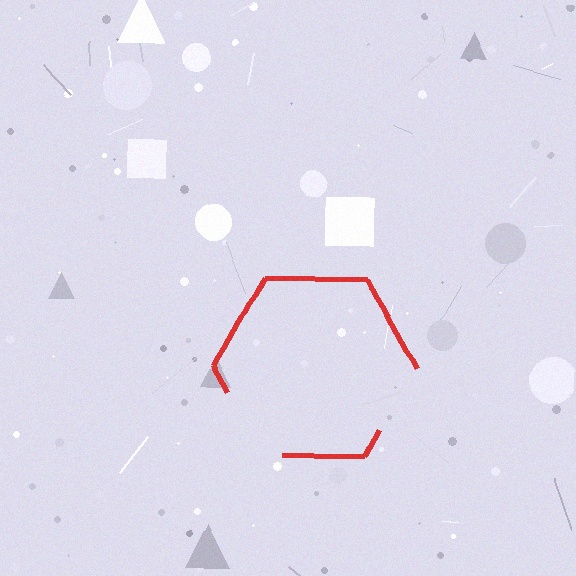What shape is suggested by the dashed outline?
The dashed outline suggests a hexagon.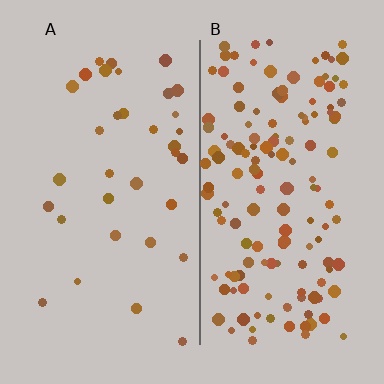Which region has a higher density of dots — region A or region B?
B (the right).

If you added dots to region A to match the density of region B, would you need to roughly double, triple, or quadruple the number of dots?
Approximately quadruple.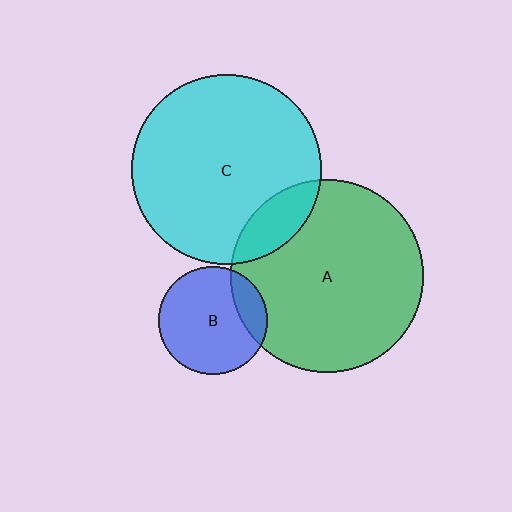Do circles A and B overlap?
Yes.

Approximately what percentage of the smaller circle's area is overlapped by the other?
Approximately 20%.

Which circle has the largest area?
Circle A (green).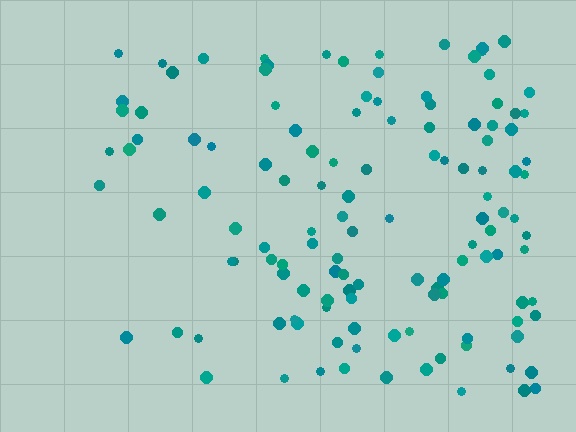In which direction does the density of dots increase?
From left to right, with the right side densest.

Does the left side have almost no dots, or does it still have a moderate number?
Still a moderate number, just noticeably fewer than the right.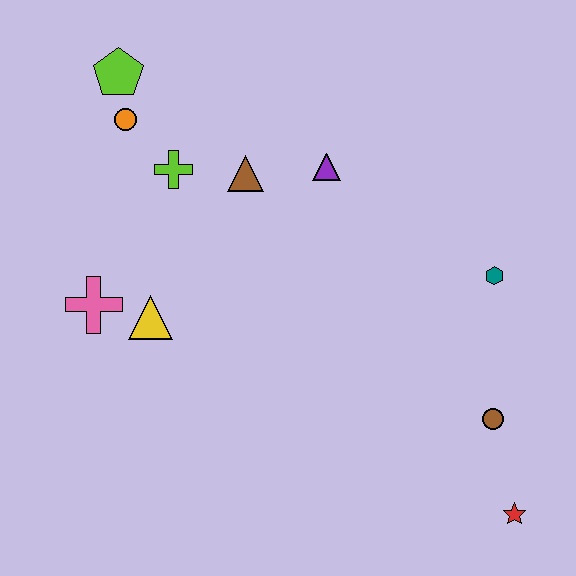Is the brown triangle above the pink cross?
Yes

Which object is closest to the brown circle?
The red star is closest to the brown circle.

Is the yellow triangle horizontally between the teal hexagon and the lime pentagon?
Yes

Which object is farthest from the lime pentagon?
The red star is farthest from the lime pentagon.